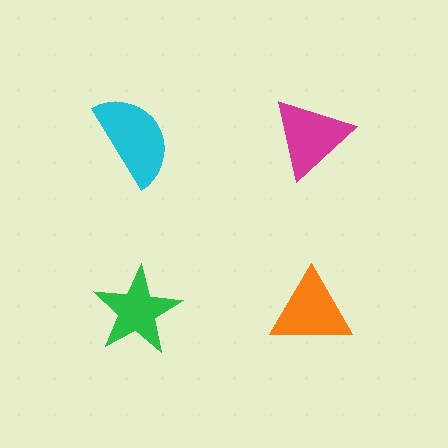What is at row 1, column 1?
A cyan semicircle.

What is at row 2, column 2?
An orange triangle.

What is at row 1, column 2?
A magenta triangle.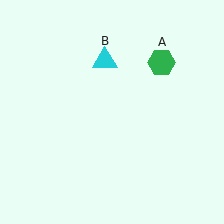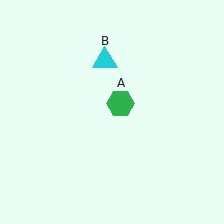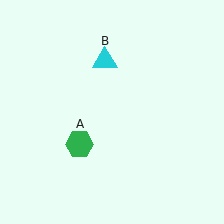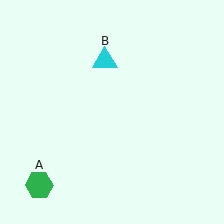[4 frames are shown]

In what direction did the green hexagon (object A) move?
The green hexagon (object A) moved down and to the left.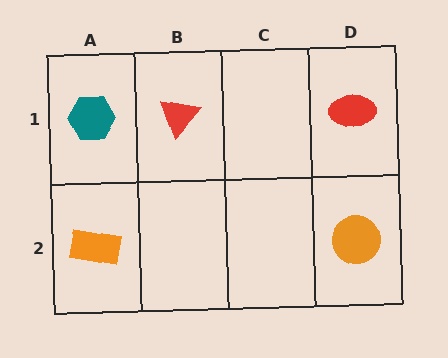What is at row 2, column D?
An orange circle.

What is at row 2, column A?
An orange rectangle.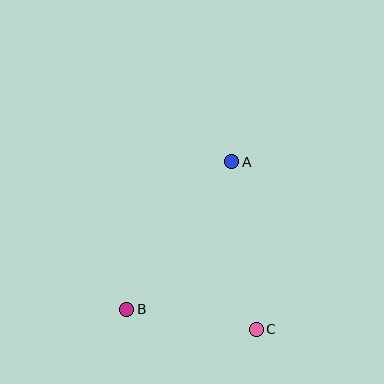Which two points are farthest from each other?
Points A and B are farthest from each other.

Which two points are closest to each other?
Points B and C are closest to each other.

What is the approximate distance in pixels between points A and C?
The distance between A and C is approximately 169 pixels.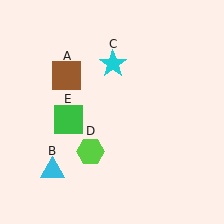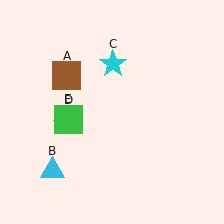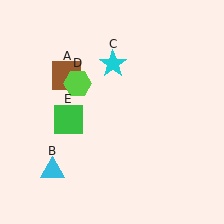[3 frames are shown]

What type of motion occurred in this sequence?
The lime hexagon (object D) rotated clockwise around the center of the scene.